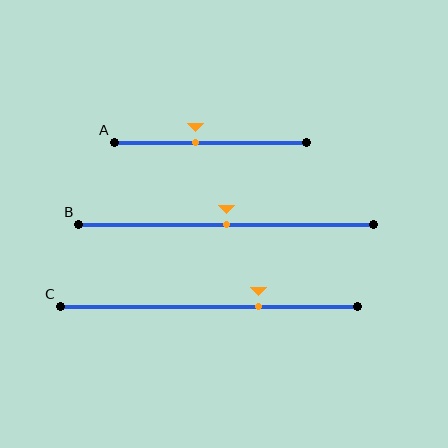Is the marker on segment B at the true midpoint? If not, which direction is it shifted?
Yes, the marker on segment B is at the true midpoint.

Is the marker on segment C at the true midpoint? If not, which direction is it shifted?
No, the marker on segment C is shifted to the right by about 17% of the segment length.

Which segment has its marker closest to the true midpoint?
Segment B has its marker closest to the true midpoint.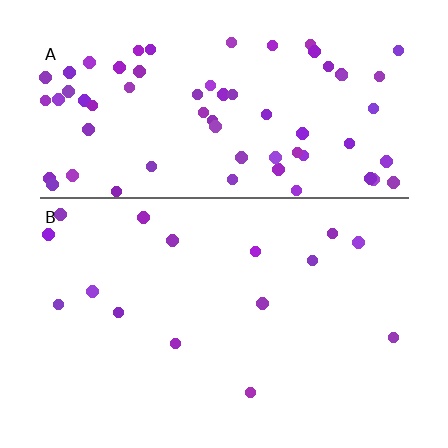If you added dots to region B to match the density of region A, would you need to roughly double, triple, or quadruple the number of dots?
Approximately quadruple.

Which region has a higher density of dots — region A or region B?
A (the top).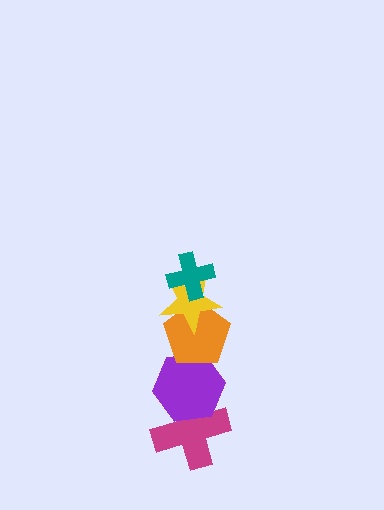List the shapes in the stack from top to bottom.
From top to bottom: the teal cross, the yellow star, the orange pentagon, the purple hexagon, the magenta cross.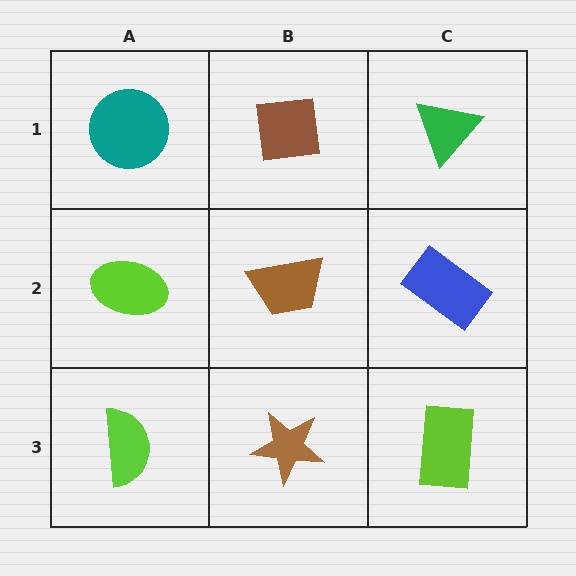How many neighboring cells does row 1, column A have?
2.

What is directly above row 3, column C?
A blue rectangle.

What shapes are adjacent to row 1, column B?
A brown trapezoid (row 2, column B), a teal circle (row 1, column A), a green triangle (row 1, column C).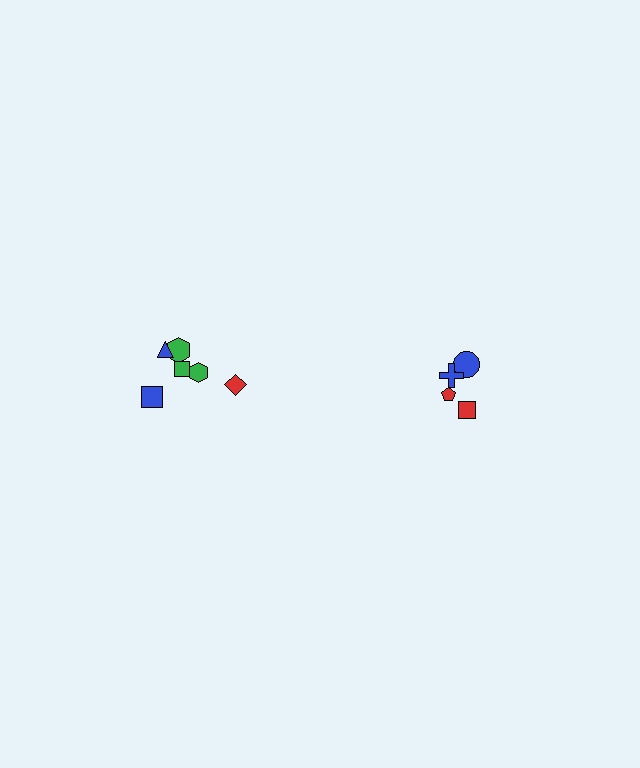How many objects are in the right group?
There are 4 objects.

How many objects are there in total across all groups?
There are 10 objects.